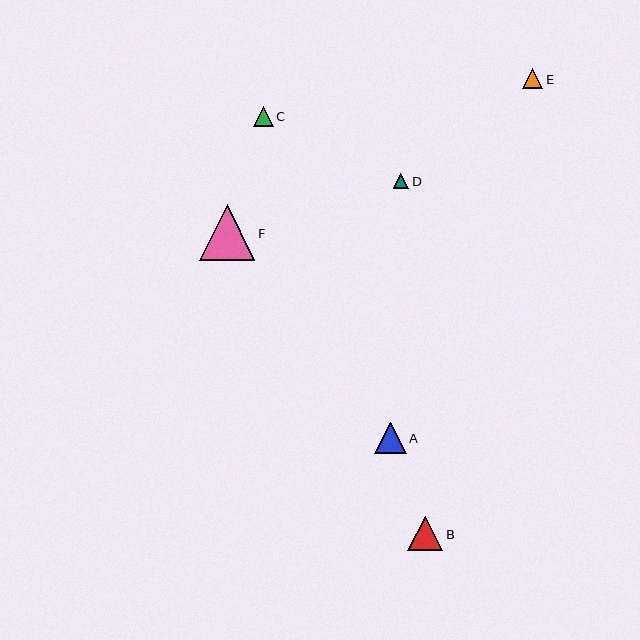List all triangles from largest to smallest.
From largest to smallest: F, B, A, E, C, D.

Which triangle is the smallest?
Triangle D is the smallest with a size of approximately 15 pixels.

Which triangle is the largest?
Triangle F is the largest with a size of approximately 55 pixels.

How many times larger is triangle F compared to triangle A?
Triangle F is approximately 1.7 times the size of triangle A.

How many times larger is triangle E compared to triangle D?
Triangle E is approximately 1.3 times the size of triangle D.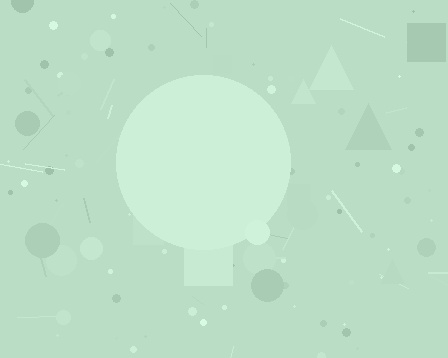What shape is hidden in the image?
A circle is hidden in the image.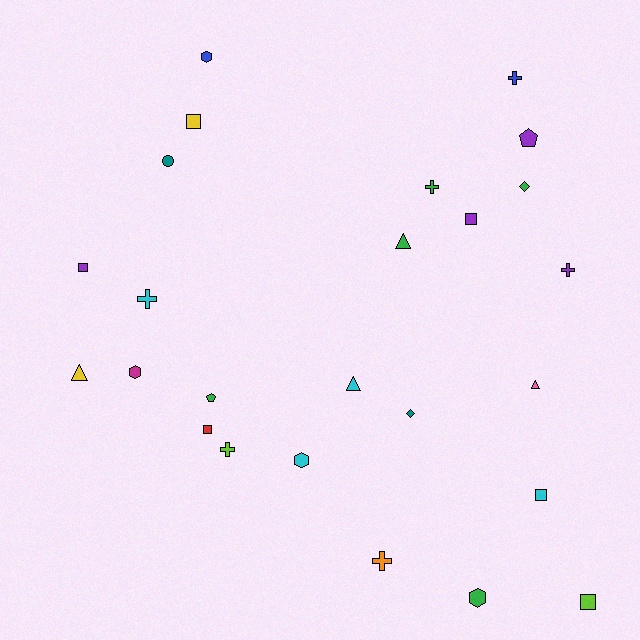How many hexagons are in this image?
There are 4 hexagons.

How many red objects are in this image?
There is 1 red object.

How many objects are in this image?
There are 25 objects.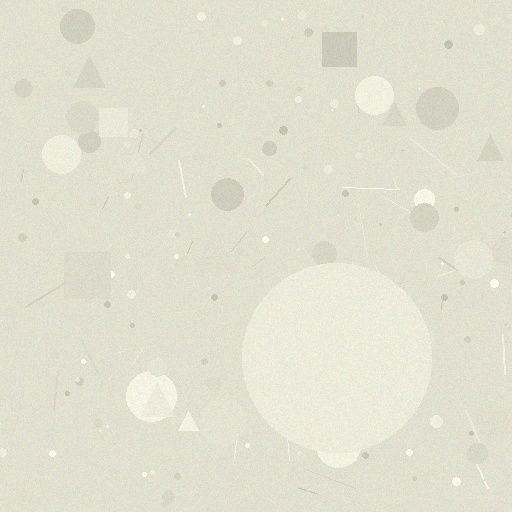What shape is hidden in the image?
A circle is hidden in the image.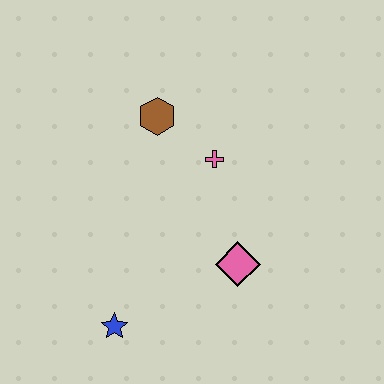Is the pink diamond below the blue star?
No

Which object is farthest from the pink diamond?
The brown hexagon is farthest from the pink diamond.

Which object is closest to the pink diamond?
The pink cross is closest to the pink diamond.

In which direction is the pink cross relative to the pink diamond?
The pink cross is above the pink diamond.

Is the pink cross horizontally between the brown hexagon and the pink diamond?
Yes